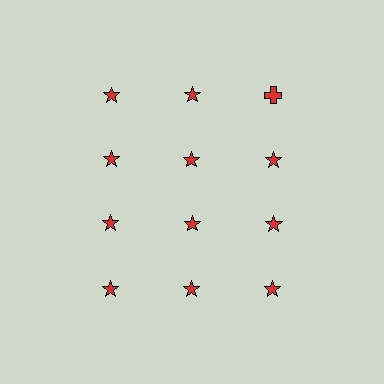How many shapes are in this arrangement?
There are 12 shapes arranged in a grid pattern.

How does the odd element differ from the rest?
It has a different shape: cross instead of star.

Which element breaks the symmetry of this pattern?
The red cross in the top row, center column breaks the symmetry. All other shapes are red stars.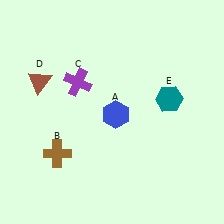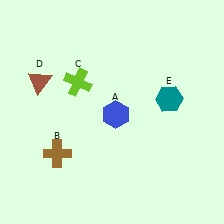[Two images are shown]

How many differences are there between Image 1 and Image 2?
There is 1 difference between the two images.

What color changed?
The cross (C) changed from purple in Image 1 to lime in Image 2.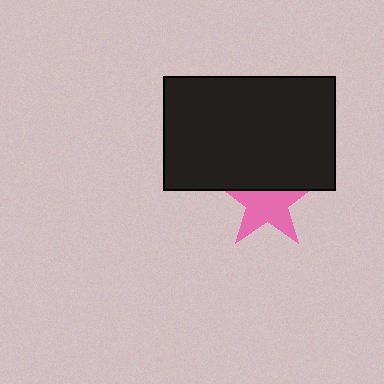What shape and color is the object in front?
The object in front is a black rectangle.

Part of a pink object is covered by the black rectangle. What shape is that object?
It is a star.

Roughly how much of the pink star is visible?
About half of it is visible (roughly 65%).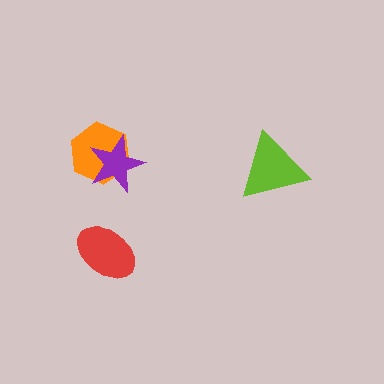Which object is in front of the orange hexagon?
The purple star is in front of the orange hexagon.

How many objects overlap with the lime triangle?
0 objects overlap with the lime triangle.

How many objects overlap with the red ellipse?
0 objects overlap with the red ellipse.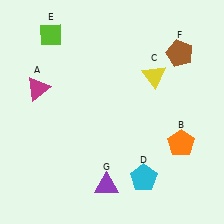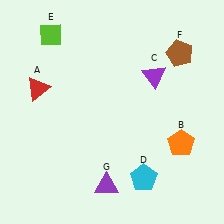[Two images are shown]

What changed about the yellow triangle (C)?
In Image 1, C is yellow. In Image 2, it changed to purple.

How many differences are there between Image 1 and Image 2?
There are 2 differences between the two images.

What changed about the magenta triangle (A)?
In Image 1, A is magenta. In Image 2, it changed to red.